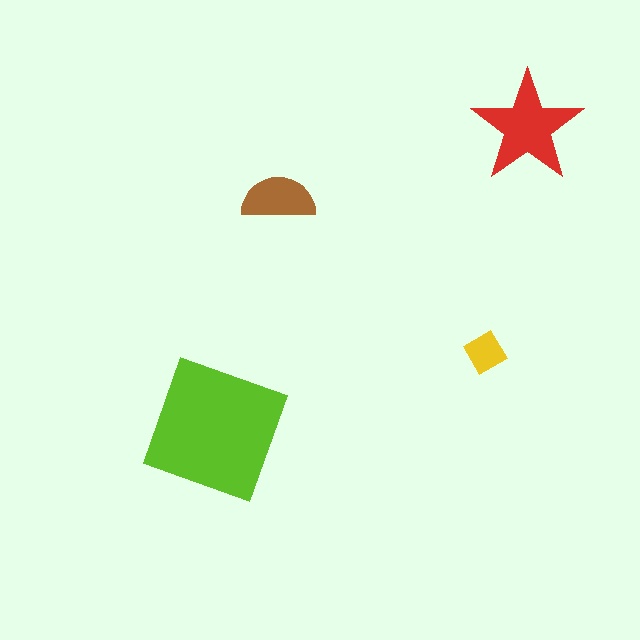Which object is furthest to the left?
The lime square is leftmost.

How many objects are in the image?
There are 4 objects in the image.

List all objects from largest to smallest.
The lime square, the red star, the brown semicircle, the yellow diamond.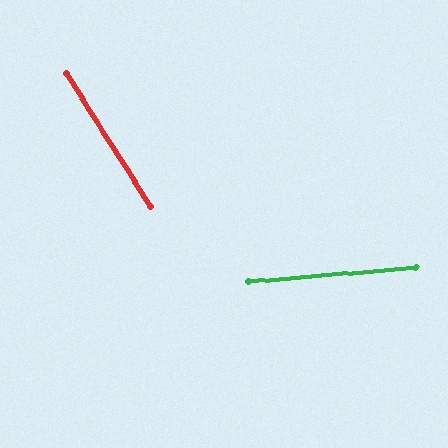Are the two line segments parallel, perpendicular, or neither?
Neither parallel nor perpendicular — they differ by about 62°.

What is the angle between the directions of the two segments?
Approximately 62 degrees.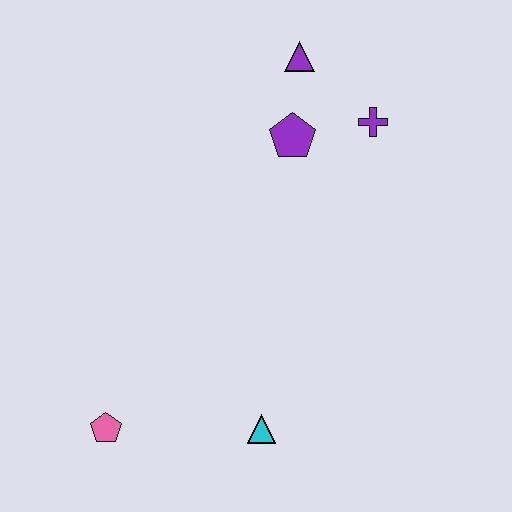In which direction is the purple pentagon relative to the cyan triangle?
The purple pentagon is above the cyan triangle.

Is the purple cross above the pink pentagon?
Yes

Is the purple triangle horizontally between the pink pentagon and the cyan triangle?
No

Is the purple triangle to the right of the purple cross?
No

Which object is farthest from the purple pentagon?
The pink pentagon is farthest from the purple pentagon.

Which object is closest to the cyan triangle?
The pink pentagon is closest to the cyan triangle.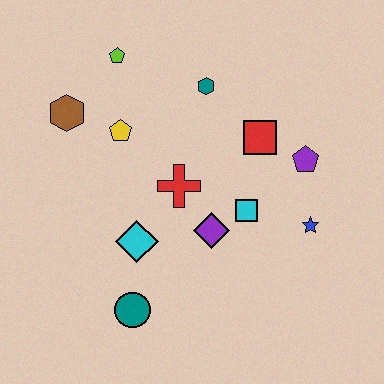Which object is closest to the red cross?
The purple diamond is closest to the red cross.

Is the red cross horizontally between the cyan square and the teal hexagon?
No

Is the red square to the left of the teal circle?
No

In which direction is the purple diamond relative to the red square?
The purple diamond is below the red square.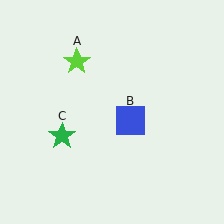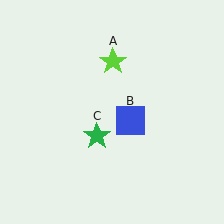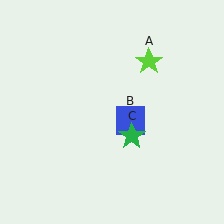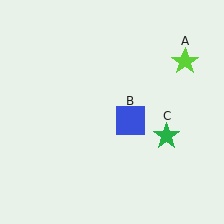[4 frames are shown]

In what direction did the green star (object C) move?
The green star (object C) moved right.